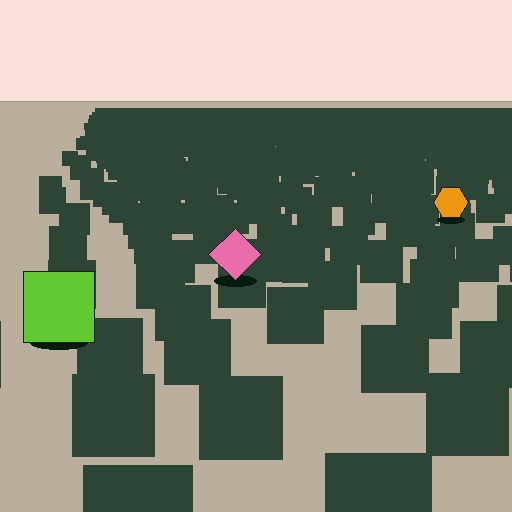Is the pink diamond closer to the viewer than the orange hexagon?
Yes. The pink diamond is closer — you can tell from the texture gradient: the ground texture is coarser near it.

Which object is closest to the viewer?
The lime square is closest. The texture marks near it are larger and more spread out.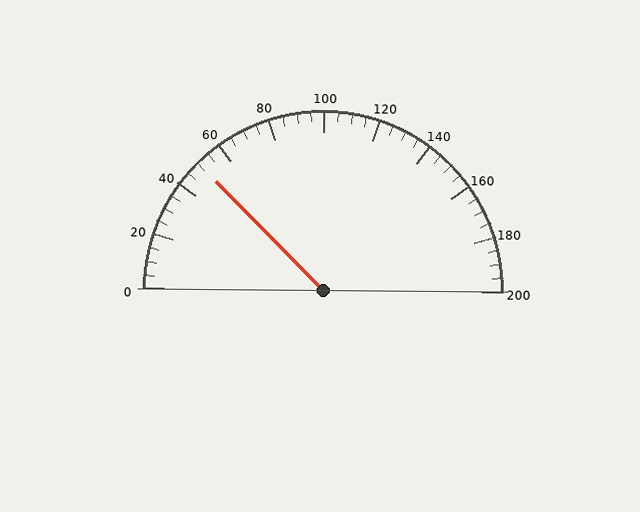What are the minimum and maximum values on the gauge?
The gauge ranges from 0 to 200.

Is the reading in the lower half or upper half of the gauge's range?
The reading is in the lower half of the range (0 to 200).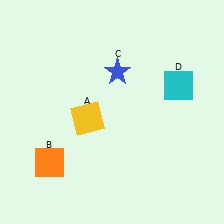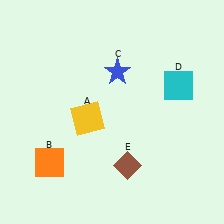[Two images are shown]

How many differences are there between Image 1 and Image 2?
There is 1 difference between the two images.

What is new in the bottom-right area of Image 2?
A brown diamond (E) was added in the bottom-right area of Image 2.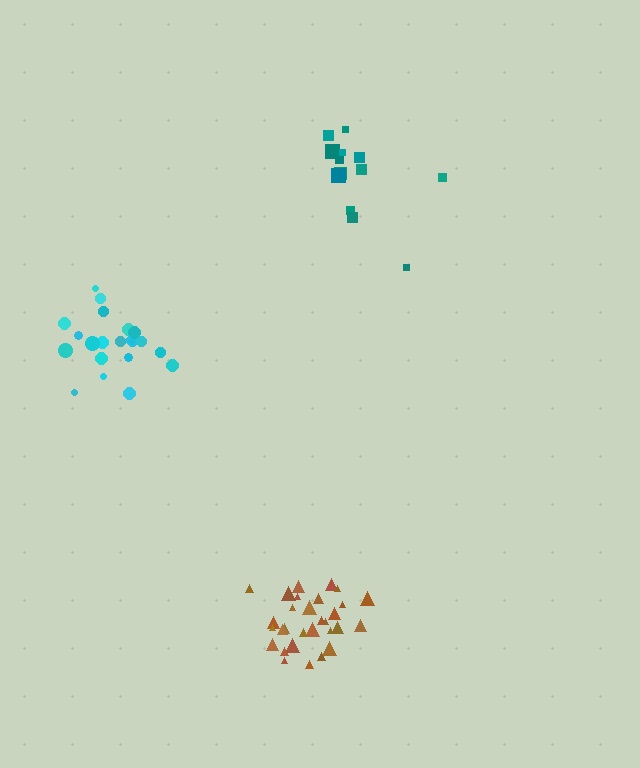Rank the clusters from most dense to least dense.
brown, cyan, teal.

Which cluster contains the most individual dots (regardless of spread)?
Brown (31).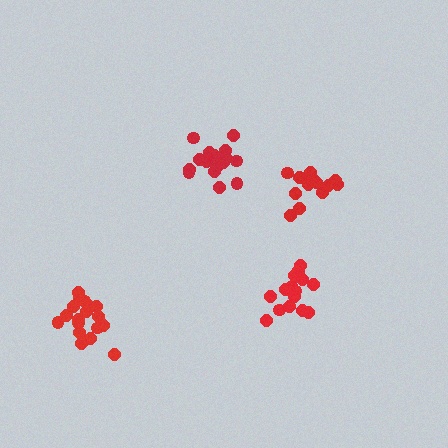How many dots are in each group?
Group 1: 16 dots, Group 2: 18 dots, Group 3: 16 dots, Group 4: 14 dots (64 total).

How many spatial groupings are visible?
There are 4 spatial groupings.